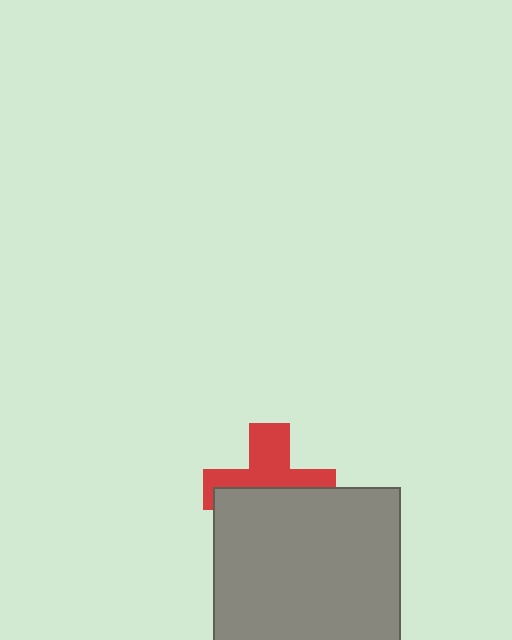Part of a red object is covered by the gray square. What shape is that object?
It is a cross.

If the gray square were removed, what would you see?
You would see the complete red cross.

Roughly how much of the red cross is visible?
About half of it is visible (roughly 50%).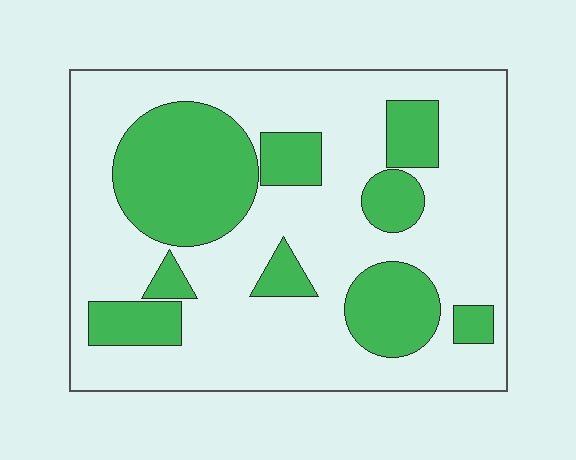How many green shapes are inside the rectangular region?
9.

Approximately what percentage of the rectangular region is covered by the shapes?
Approximately 30%.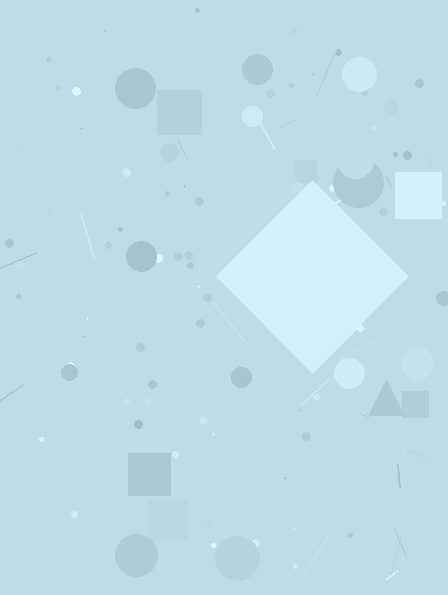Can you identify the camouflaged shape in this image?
The camouflaged shape is a diamond.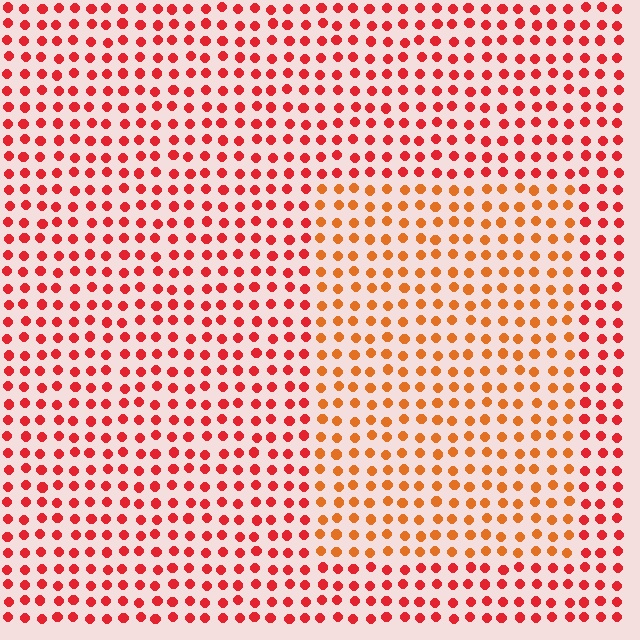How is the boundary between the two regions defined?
The boundary is defined purely by a slight shift in hue (about 28 degrees). Spacing, size, and orientation are identical on both sides.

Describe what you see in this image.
The image is filled with small red elements in a uniform arrangement. A rectangle-shaped region is visible where the elements are tinted to a slightly different hue, forming a subtle color boundary.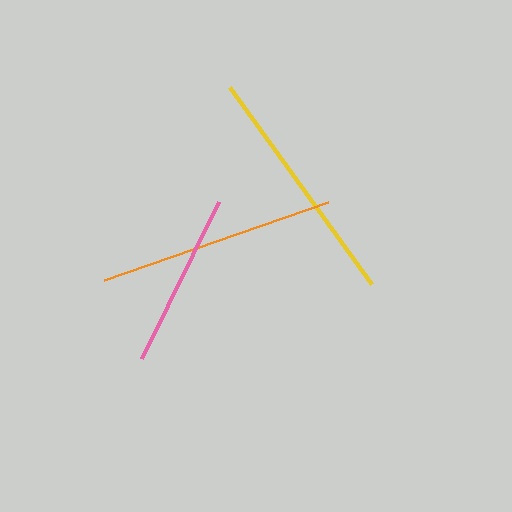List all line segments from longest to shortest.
From longest to shortest: yellow, orange, pink.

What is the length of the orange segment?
The orange segment is approximately 237 pixels long.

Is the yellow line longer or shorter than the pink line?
The yellow line is longer than the pink line.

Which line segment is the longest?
The yellow line is the longest at approximately 243 pixels.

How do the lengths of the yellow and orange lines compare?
The yellow and orange lines are approximately the same length.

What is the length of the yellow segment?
The yellow segment is approximately 243 pixels long.